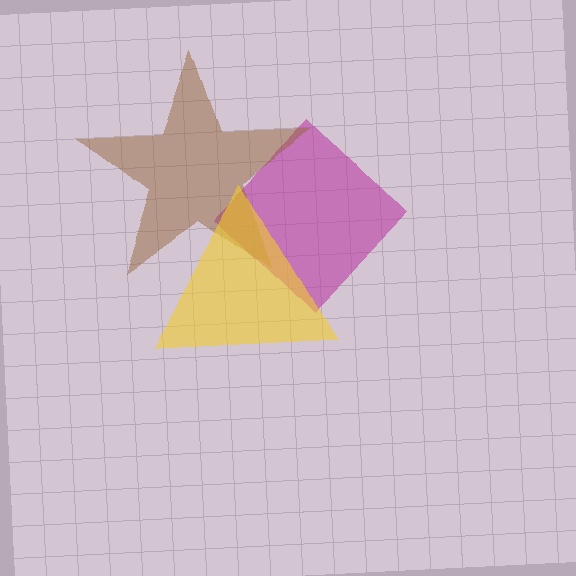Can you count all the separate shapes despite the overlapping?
Yes, there are 3 separate shapes.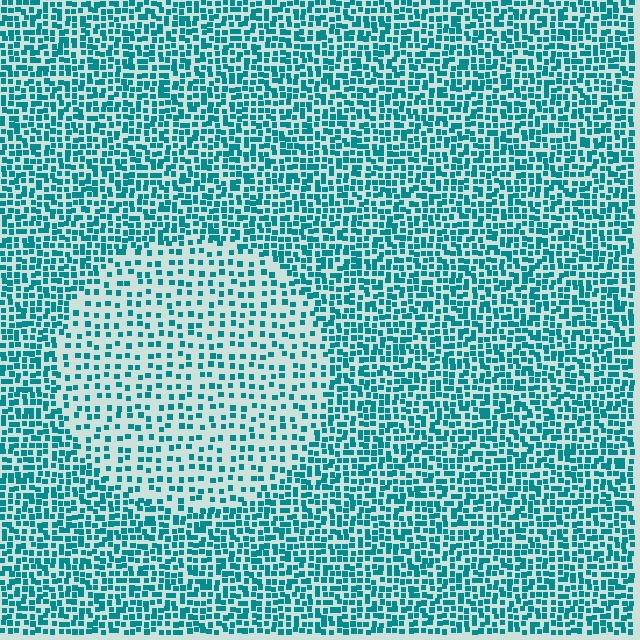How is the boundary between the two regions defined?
The boundary is defined by a change in element density (approximately 2.1x ratio). All elements are the same color, size, and shape.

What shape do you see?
I see a circle.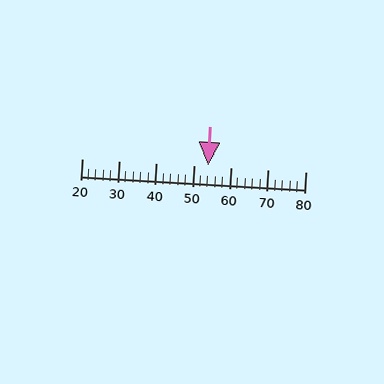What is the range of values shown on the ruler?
The ruler shows values from 20 to 80.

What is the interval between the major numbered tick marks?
The major tick marks are spaced 10 units apart.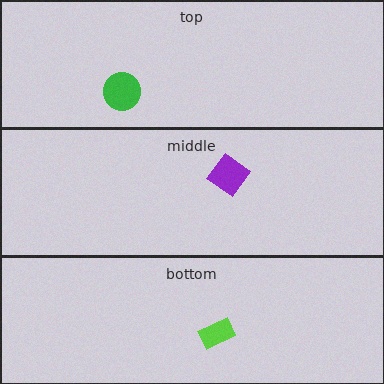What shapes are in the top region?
The green circle.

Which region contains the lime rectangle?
The bottom region.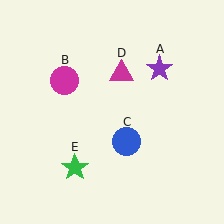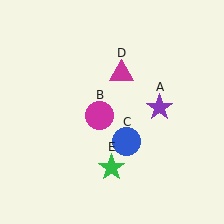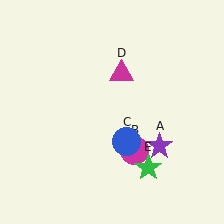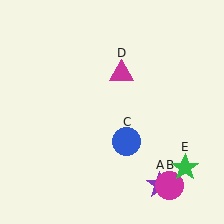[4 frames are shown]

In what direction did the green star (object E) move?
The green star (object E) moved right.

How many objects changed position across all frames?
3 objects changed position: purple star (object A), magenta circle (object B), green star (object E).